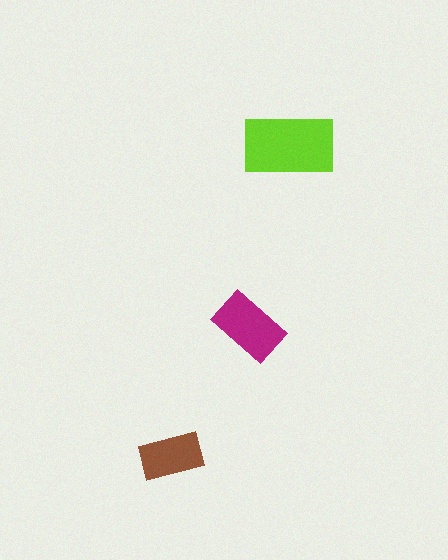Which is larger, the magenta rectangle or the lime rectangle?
The lime one.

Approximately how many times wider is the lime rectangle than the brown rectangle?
About 1.5 times wider.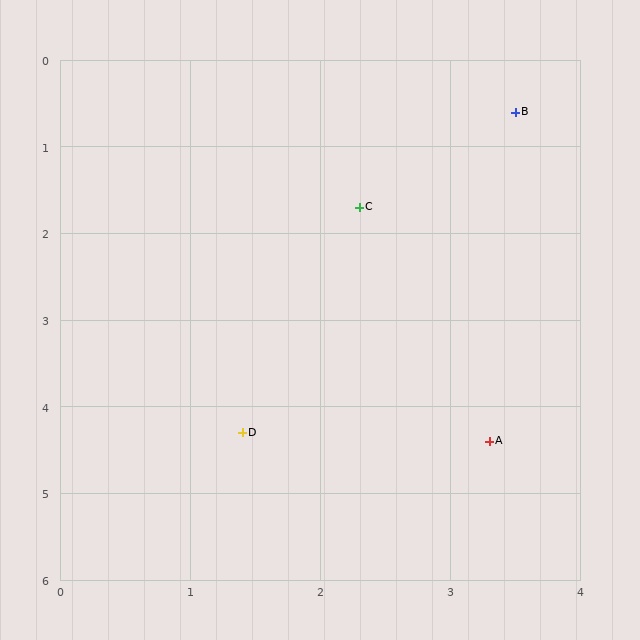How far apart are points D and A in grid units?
Points D and A are about 1.9 grid units apart.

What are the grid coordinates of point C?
Point C is at approximately (2.3, 1.7).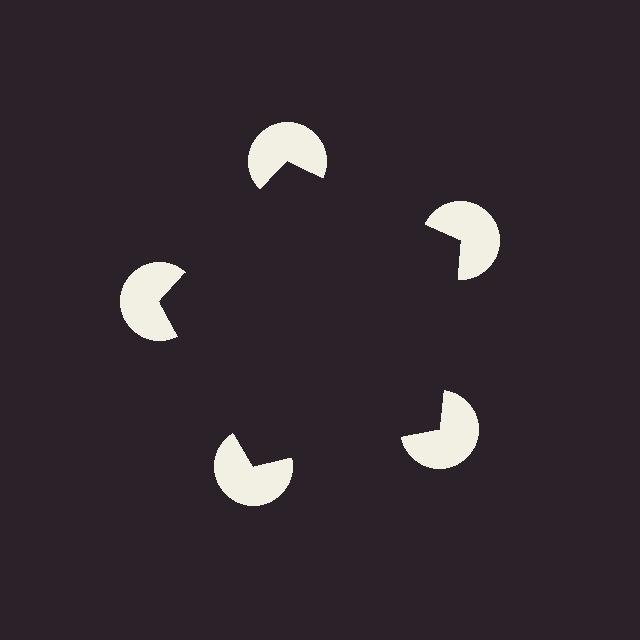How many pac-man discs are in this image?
There are 5 — one at each vertex of the illusory pentagon.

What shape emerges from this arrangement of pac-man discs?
An illusory pentagon — its edges are inferred from the aligned wedge cuts in the pac-man discs, not physically drawn.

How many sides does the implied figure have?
5 sides.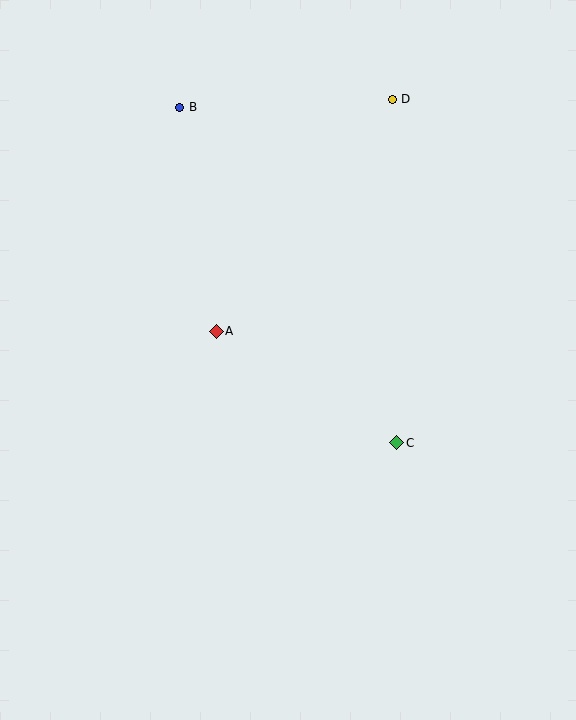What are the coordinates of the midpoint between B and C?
The midpoint between B and C is at (288, 275).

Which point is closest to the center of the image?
Point A at (216, 331) is closest to the center.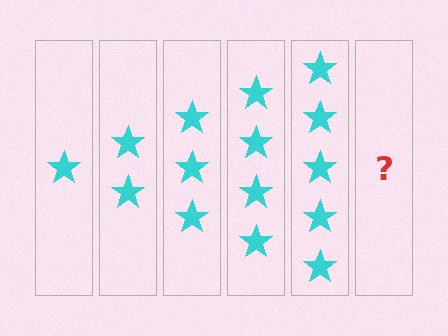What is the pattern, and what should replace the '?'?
The pattern is that each step adds one more star. The '?' should be 6 stars.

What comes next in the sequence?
The next element should be 6 stars.